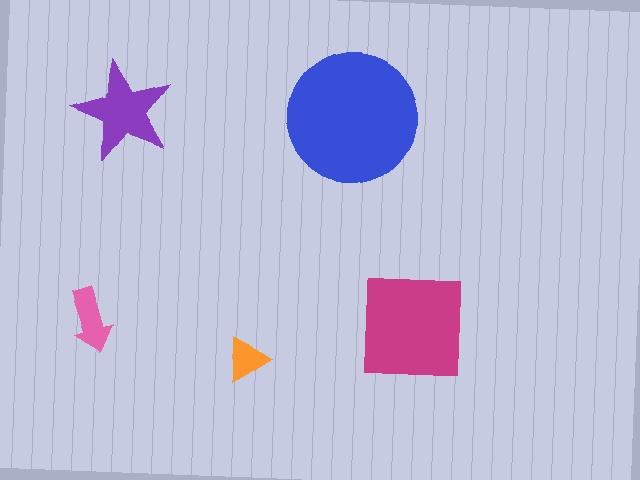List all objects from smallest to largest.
The orange triangle, the pink arrow, the purple star, the magenta square, the blue circle.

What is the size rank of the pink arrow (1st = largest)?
4th.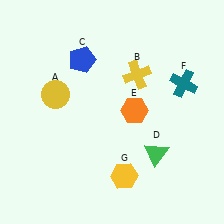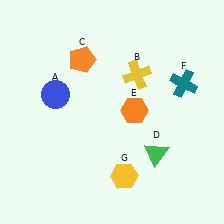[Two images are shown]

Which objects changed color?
A changed from yellow to blue. C changed from blue to orange.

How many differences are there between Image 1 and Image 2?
There are 2 differences between the two images.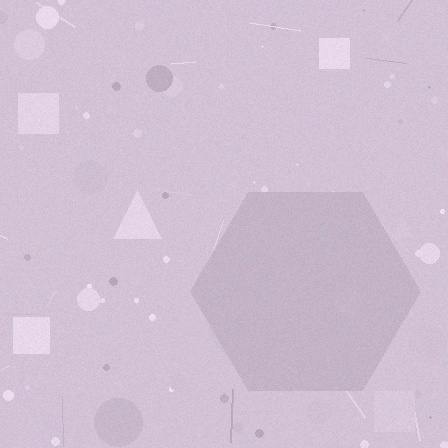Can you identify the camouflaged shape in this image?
The camouflaged shape is a hexagon.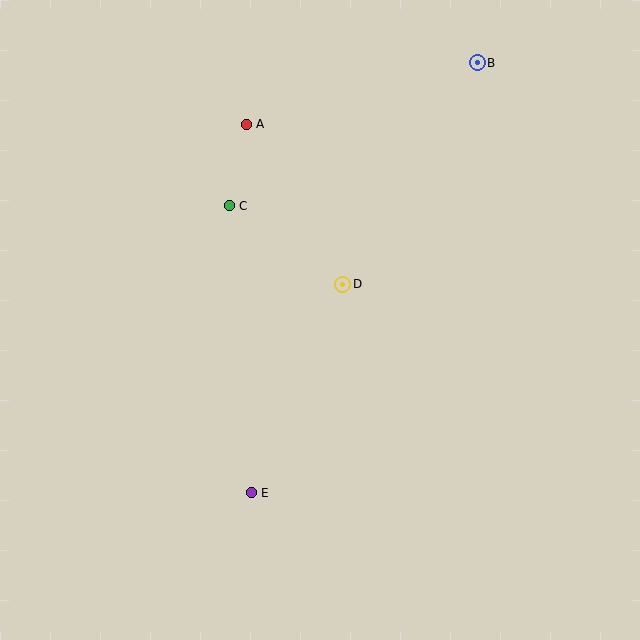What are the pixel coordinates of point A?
Point A is at (246, 124).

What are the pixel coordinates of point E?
Point E is at (251, 493).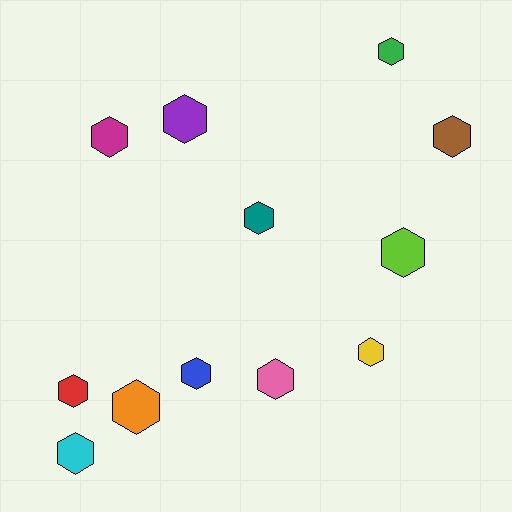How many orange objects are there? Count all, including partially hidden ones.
There is 1 orange object.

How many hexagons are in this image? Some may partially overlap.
There are 12 hexagons.